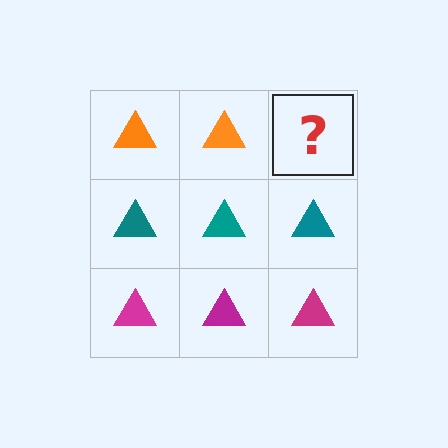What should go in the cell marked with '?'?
The missing cell should contain an orange triangle.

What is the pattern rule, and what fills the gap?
The rule is that each row has a consistent color. The gap should be filled with an orange triangle.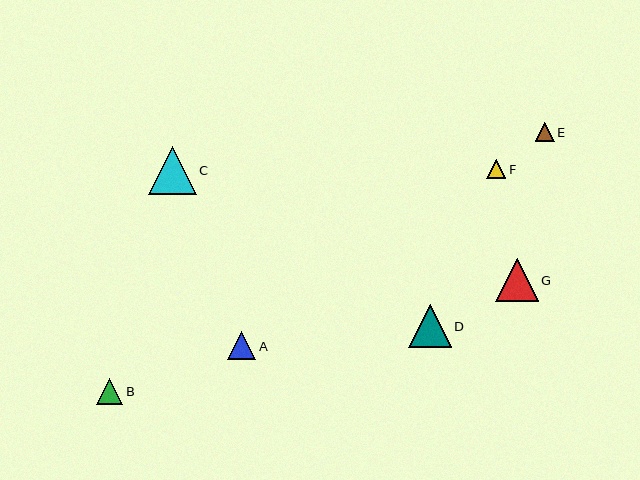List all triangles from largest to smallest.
From largest to smallest: C, G, D, A, B, E, F.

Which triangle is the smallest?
Triangle F is the smallest with a size of approximately 19 pixels.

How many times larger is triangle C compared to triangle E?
Triangle C is approximately 2.5 times the size of triangle E.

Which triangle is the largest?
Triangle C is the largest with a size of approximately 48 pixels.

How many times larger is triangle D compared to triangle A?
Triangle D is approximately 1.5 times the size of triangle A.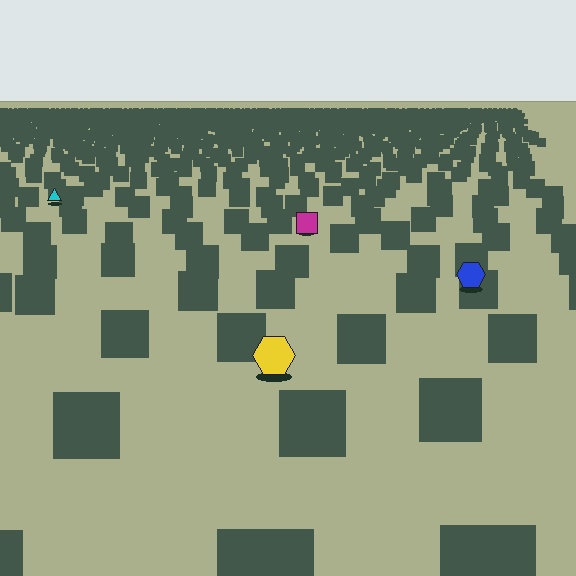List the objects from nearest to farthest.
From nearest to farthest: the yellow hexagon, the blue hexagon, the magenta square, the cyan triangle.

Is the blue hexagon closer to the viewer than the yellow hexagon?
No. The yellow hexagon is closer — you can tell from the texture gradient: the ground texture is coarser near it.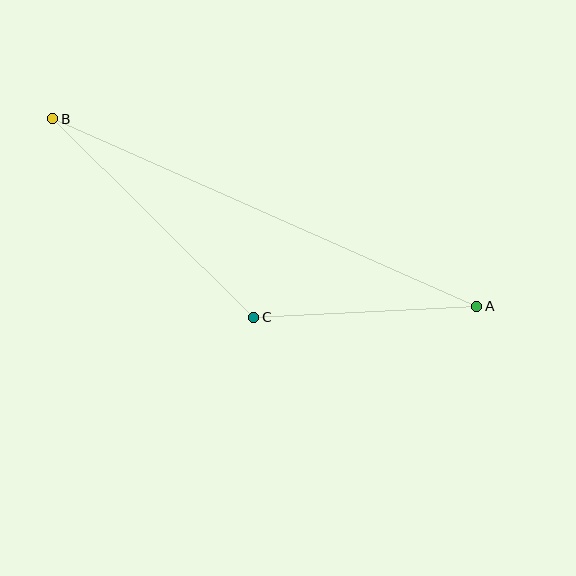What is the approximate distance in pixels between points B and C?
The distance between B and C is approximately 282 pixels.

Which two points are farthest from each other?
Points A and B are farthest from each other.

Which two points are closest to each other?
Points A and C are closest to each other.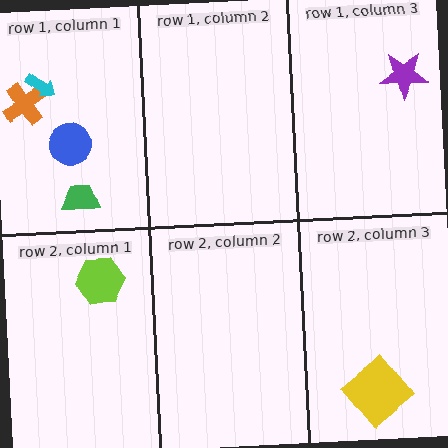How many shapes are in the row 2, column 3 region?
1.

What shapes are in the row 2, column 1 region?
The lime hexagon.